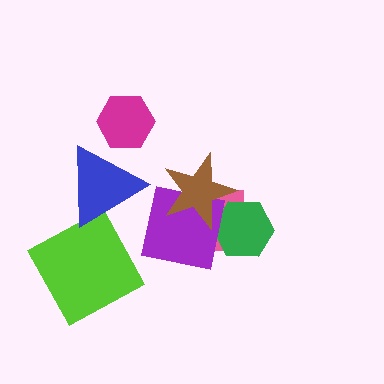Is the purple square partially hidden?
Yes, it is partially covered by another shape.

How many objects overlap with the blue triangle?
1 object overlaps with the blue triangle.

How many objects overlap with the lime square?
0 objects overlap with the lime square.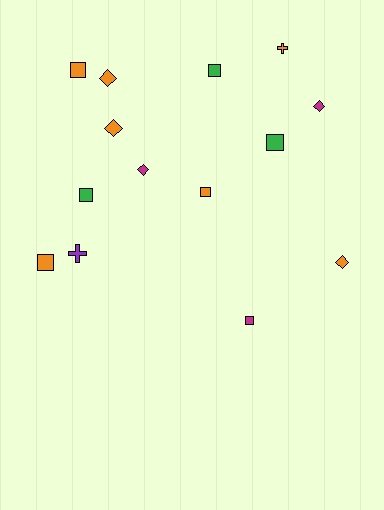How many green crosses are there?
There are no green crosses.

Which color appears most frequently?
Orange, with 7 objects.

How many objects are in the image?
There are 14 objects.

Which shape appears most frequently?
Square, with 7 objects.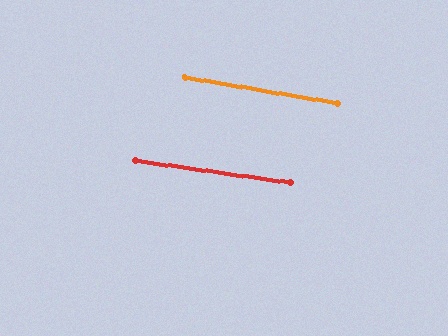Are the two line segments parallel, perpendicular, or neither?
Parallel — their directions differ by only 1.6°.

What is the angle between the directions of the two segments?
Approximately 2 degrees.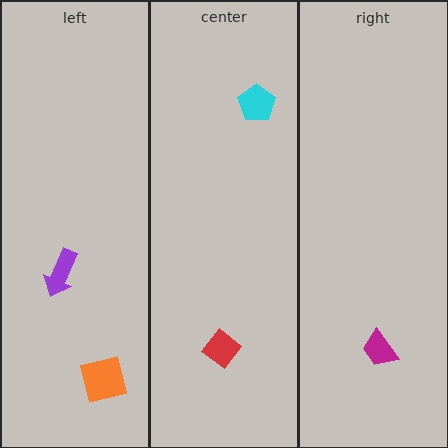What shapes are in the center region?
The red diamond, the cyan pentagon.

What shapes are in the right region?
The magenta trapezoid.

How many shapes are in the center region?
2.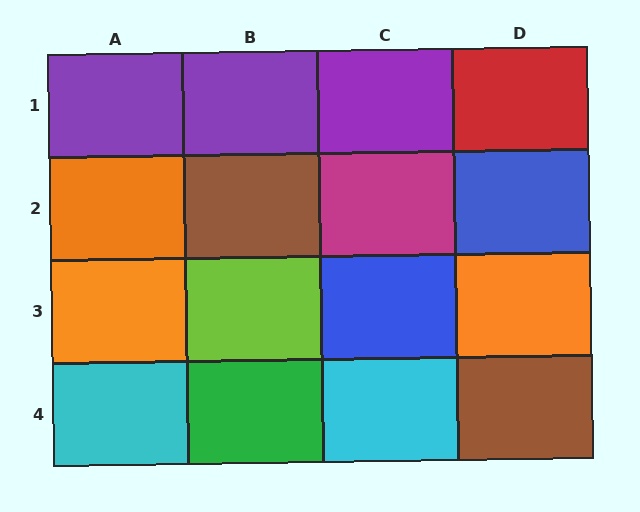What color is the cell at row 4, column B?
Green.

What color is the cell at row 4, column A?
Cyan.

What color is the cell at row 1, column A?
Purple.